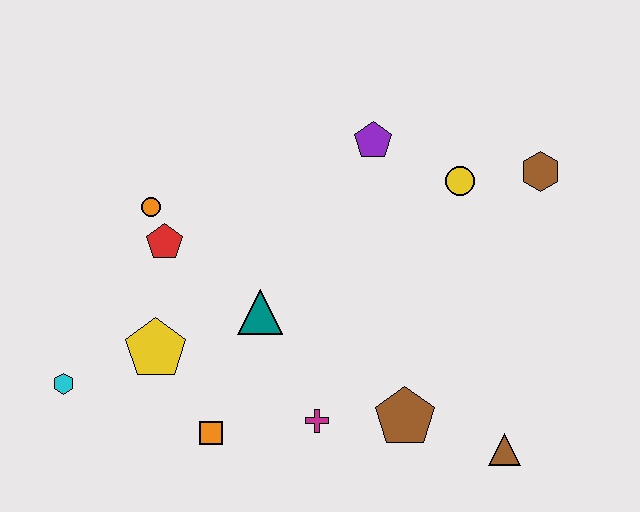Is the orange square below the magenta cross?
Yes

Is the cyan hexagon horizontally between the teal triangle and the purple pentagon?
No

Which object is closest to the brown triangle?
The brown pentagon is closest to the brown triangle.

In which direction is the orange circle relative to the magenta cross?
The orange circle is above the magenta cross.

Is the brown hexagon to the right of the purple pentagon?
Yes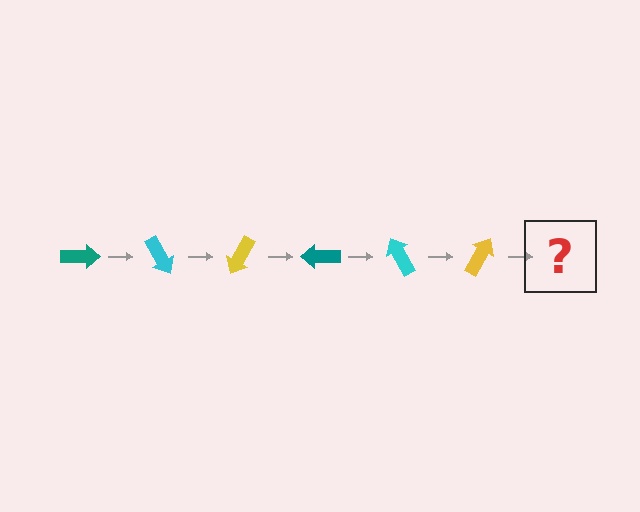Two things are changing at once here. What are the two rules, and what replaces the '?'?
The two rules are that it rotates 60 degrees each step and the color cycles through teal, cyan, and yellow. The '?' should be a teal arrow, rotated 360 degrees from the start.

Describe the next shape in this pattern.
It should be a teal arrow, rotated 360 degrees from the start.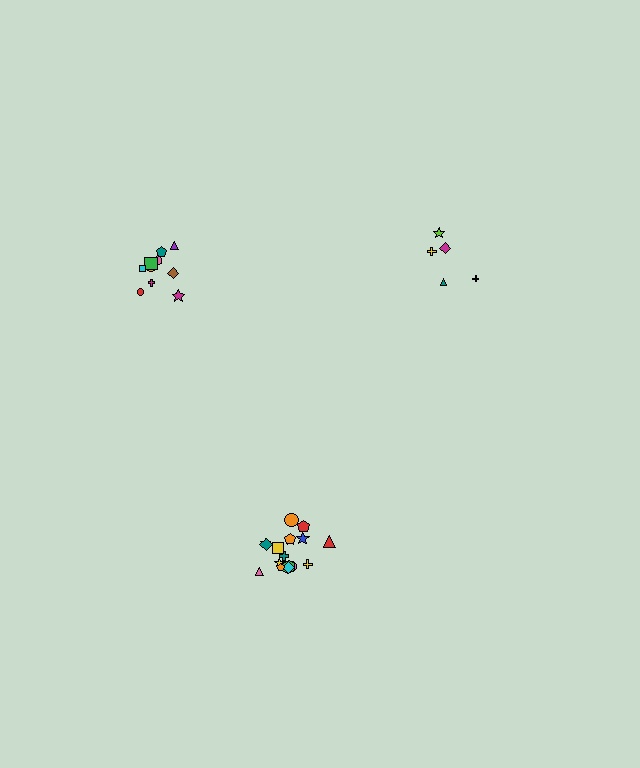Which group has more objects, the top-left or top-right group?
The top-left group.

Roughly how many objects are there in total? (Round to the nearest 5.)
Roughly 35 objects in total.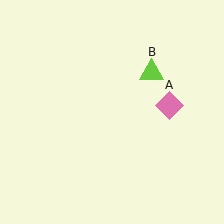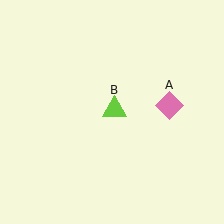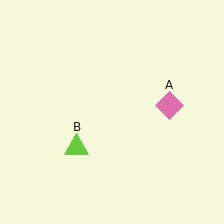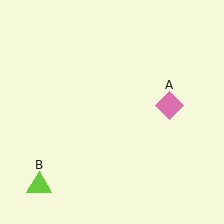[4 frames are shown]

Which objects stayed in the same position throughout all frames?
Pink diamond (object A) remained stationary.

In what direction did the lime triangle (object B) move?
The lime triangle (object B) moved down and to the left.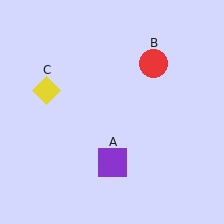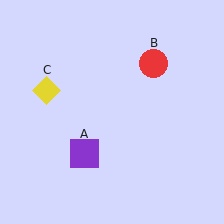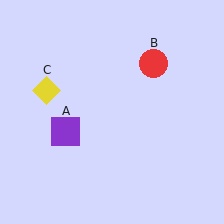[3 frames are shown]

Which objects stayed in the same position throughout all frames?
Red circle (object B) and yellow diamond (object C) remained stationary.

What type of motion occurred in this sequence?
The purple square (object A) rotated clockwise around the center of the scene.